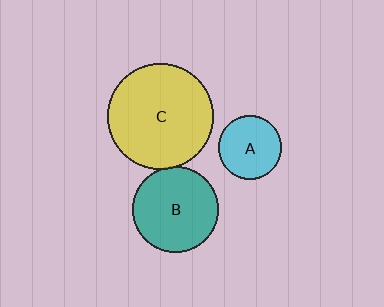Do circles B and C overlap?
Yes.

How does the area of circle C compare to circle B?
Approximately 1.5 times.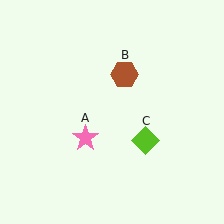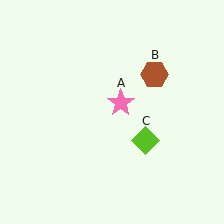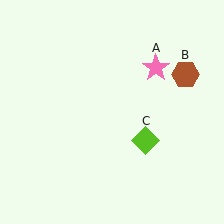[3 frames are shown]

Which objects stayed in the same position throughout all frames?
Lime diamond (object C) remained stationary.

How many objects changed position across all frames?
2 objects changed position: pink star (object A), brown hexagon (object B).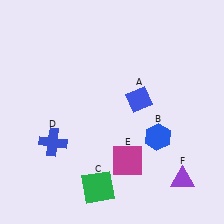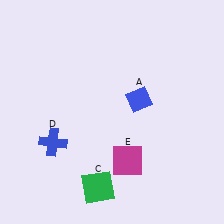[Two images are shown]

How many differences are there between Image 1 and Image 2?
There are 2 differences between the two images.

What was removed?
The purple triangle (F), the blue hexagon (B) were removed in Image 2.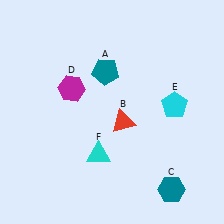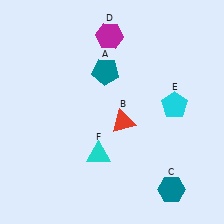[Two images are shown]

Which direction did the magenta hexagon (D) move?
The magenta hexagon (D) moved up.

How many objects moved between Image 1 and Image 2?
1 object moved between the two images.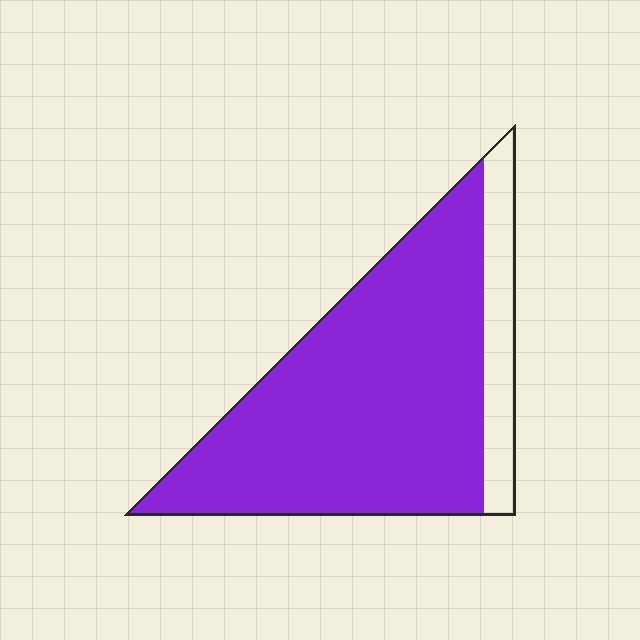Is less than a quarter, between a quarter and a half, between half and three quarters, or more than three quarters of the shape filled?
More than three quarters.